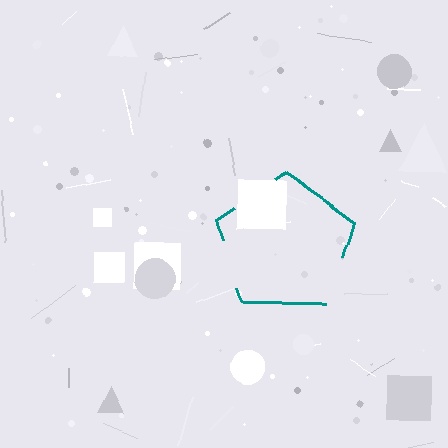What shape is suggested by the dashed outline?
The dashed outline suggests a pentagon.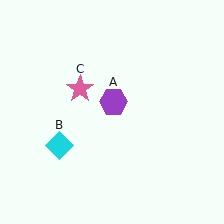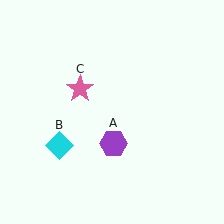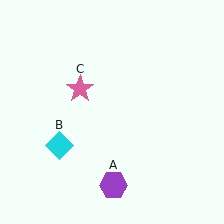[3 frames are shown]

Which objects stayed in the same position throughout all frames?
Cyan diamond (object B) and pink star (object C) remained stationary.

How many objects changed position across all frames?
1 object changed position: purple hexagon (object A).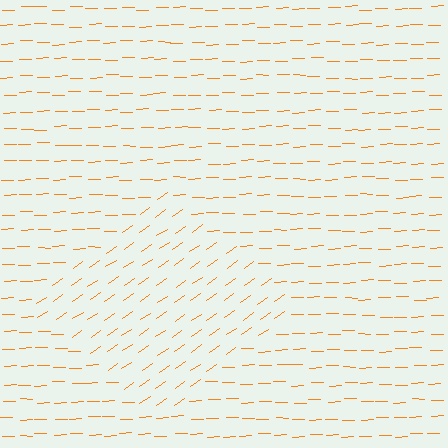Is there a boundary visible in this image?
Yes, there is a texture boundary formed by a change in line orientation.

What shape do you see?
I see a diamond.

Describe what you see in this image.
The image is filled with small orange line segments. A diamond region in the image has lines oriented differently from the surrounding lines, creating a visible texture boundary.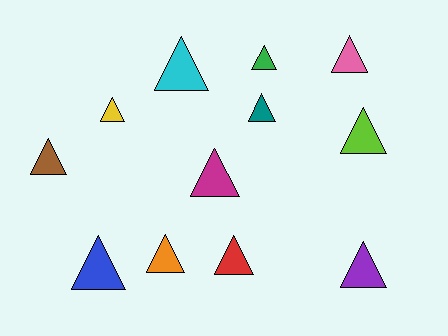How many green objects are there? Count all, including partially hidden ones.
There is 1 green object.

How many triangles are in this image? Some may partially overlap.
There are 12 triangles.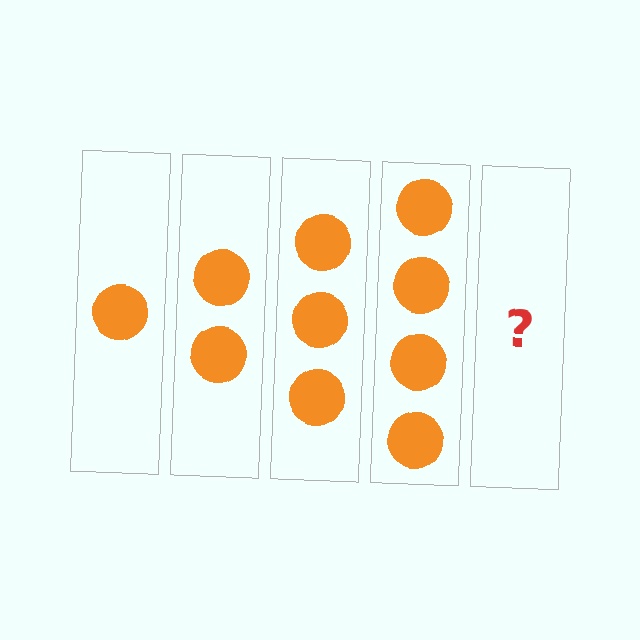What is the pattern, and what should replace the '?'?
The pattern is that each step adds one more circle. The '?' should be 5 circles.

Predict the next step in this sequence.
The next step is 5 circles.